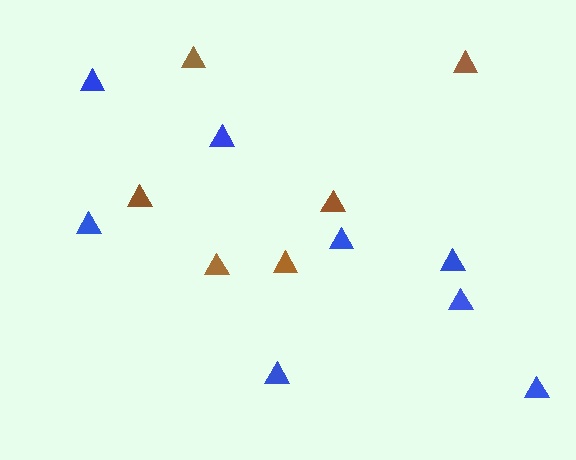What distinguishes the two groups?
There are 2 groups: one group of brown triangles (6) and one group of blue triangles (8).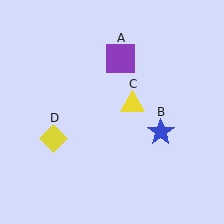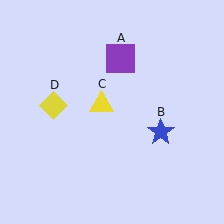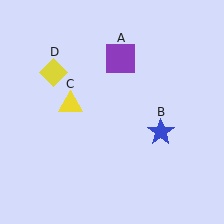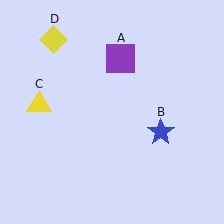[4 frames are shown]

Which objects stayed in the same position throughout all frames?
Purple square (object A) and blue star (object B) remained stationary.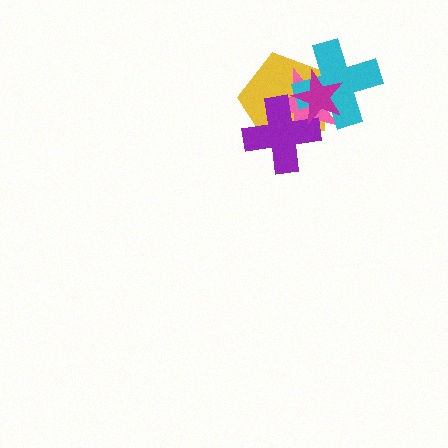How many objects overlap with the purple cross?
3 objects overlap with the purple cross.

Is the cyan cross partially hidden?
Yes, it is partially covered by another shape.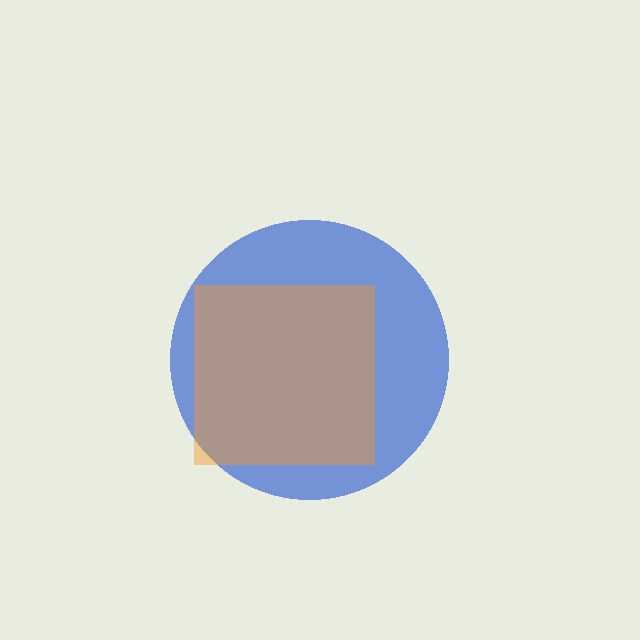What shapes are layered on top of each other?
The layered shapes are: a blue circle, an orange square.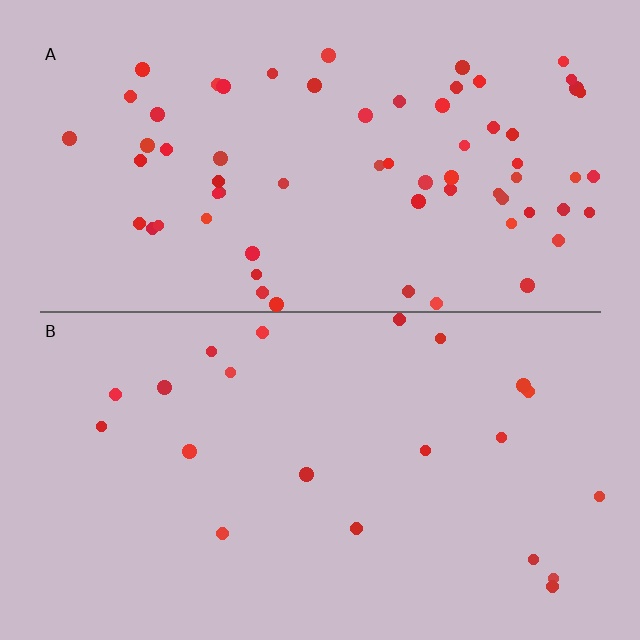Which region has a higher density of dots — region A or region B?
A (the top).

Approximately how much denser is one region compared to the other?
Approximately 3.1× — region A over region B.